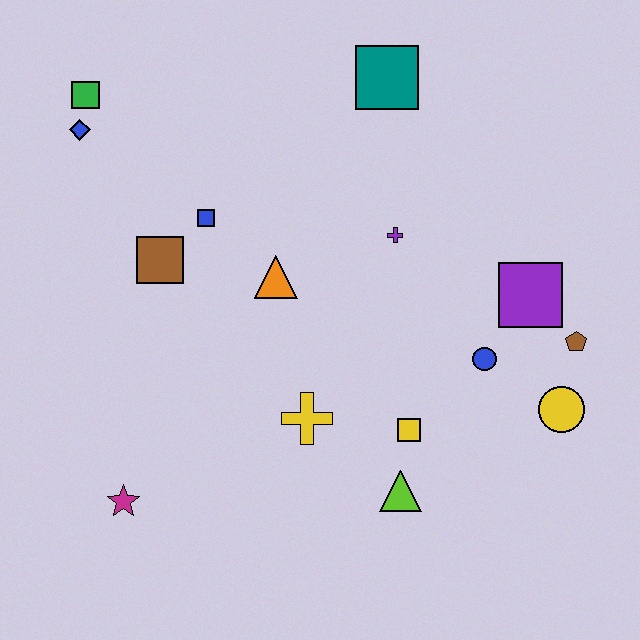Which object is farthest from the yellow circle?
The green square is farthest from the yellow circle.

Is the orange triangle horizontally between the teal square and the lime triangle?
No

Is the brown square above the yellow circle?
Yes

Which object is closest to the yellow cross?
The yellow square is closest to the yellow cross.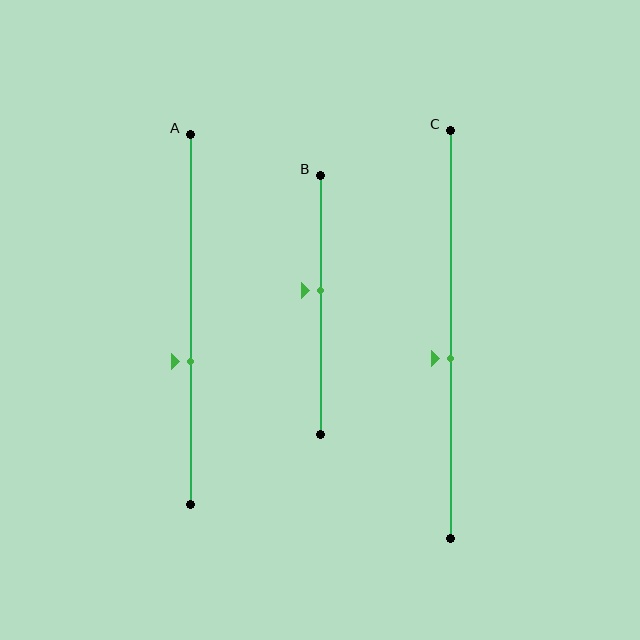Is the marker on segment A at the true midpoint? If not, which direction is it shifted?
No, the marker on segment A is shifted downward by about 11% of the segment length.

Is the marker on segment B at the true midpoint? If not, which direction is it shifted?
No, the marker on segment B is shifted upward by about 6% of the segment length.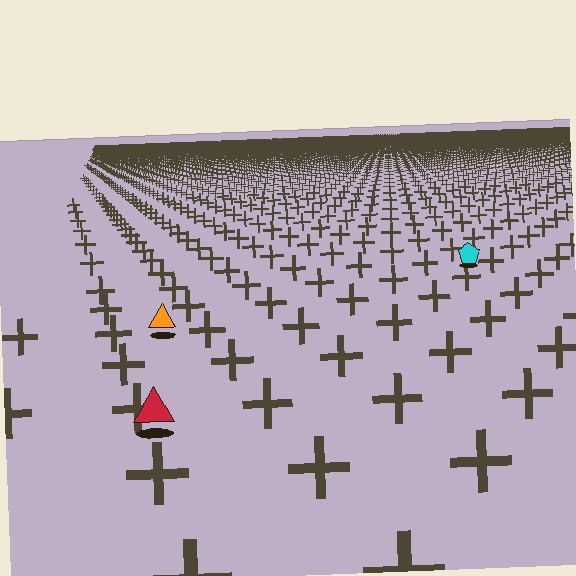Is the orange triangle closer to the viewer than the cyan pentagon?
Yes. The orange triangle is closer — you can tell from the texture gradient: the ground texture is coarser near it.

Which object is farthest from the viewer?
The cyan pentagon is farthest from the viewer. It appears smaller and the ground texture around it is denser.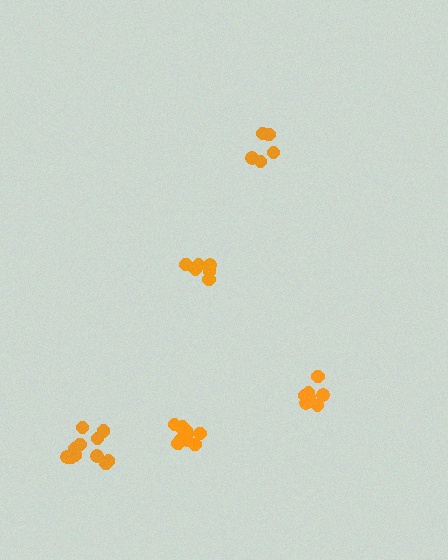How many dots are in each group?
Group 1: 11 dots, Group 2: 6 dots, Group 3: 6 dots, Group 4: 8 dots, Group 5: 11 dots (42 total).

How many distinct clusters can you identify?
There are 5 distinct clusters.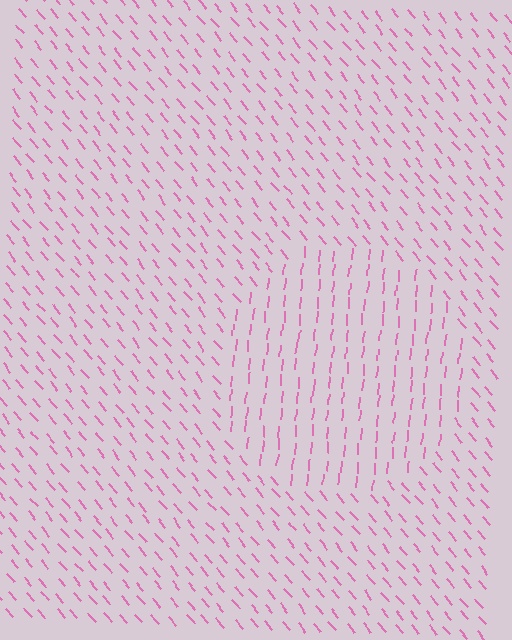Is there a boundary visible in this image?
Yes, there is a texture boundary formed by a change in line orientation.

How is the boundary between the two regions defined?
The boundary is defined purely by a change in line orientation (approximately 45 degrees difference). All lines are the same color and thickness.